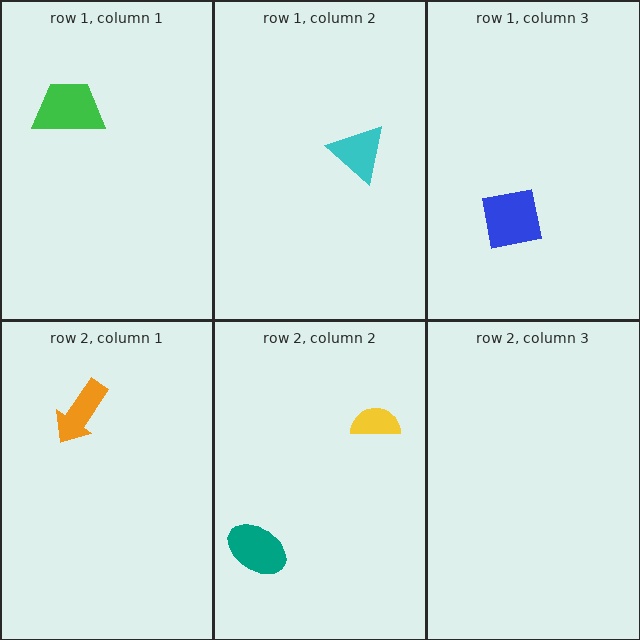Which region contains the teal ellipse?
The row 2, column 2 region.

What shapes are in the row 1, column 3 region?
The blue square.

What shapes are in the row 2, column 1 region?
The orange arrow.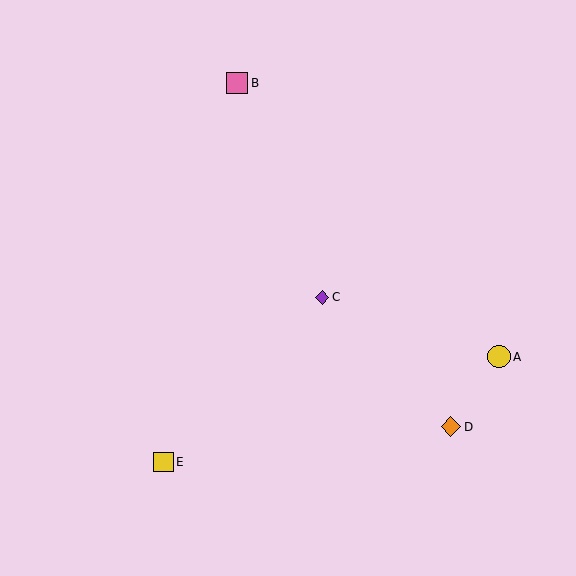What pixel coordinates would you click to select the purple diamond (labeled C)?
Click at (322, 297) to select the purple diamond C.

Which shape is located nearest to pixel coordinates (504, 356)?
The yellow circle (labeled A) at (499, 357) is nearest to that location.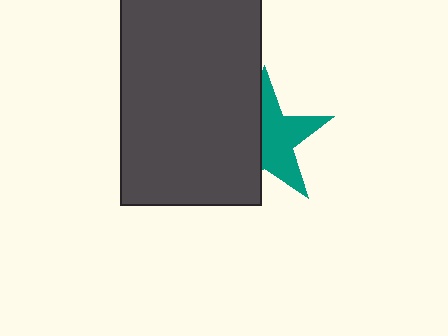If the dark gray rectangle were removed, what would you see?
You would see the complete teal star.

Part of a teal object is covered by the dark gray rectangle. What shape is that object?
It is a star.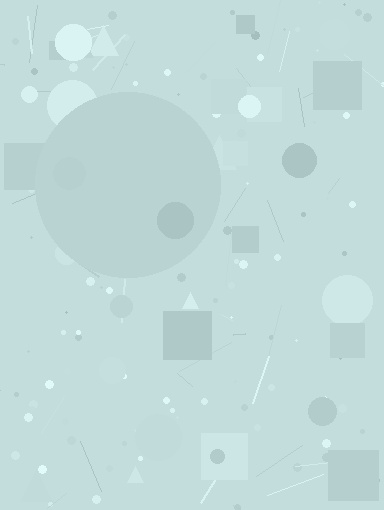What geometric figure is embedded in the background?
A circle is embedded in the background.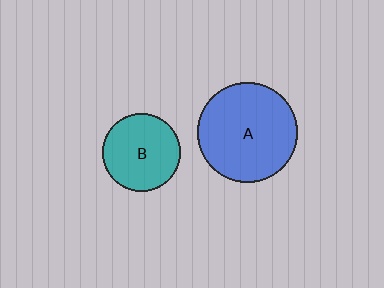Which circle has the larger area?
Circle A (blue).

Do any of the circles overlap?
No, none of the circles overlap.